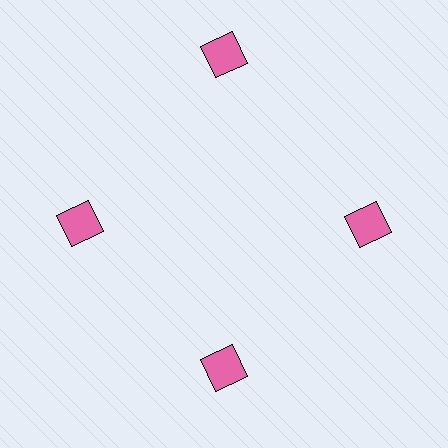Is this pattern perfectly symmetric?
No. The 4 pink diamonds are arranged in a ring, but one element near the 12 o'clock position is pushed outward from the center, breaking the 4-fold rotational symmetry.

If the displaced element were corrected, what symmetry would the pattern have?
It would have 4-fold rotational symmetry — the pattern would map onto itself every 90 degrees.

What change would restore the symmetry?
The symmetry would be restored by moving it inward, back onto the ring so that all 4 diamonds sit at equal angles and equal distance from the center.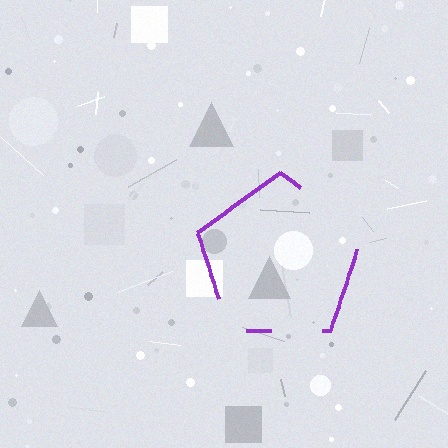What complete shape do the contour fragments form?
The contour fragments form a pentagon.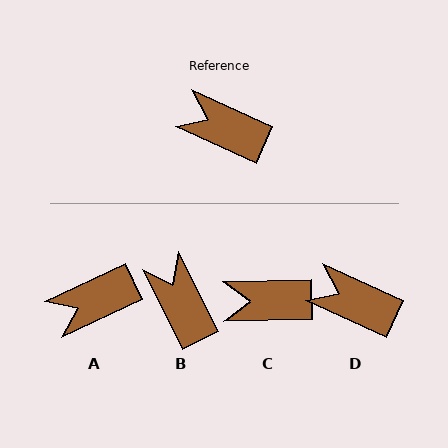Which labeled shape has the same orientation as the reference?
D.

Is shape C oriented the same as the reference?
No, it is off by about 26 degrees.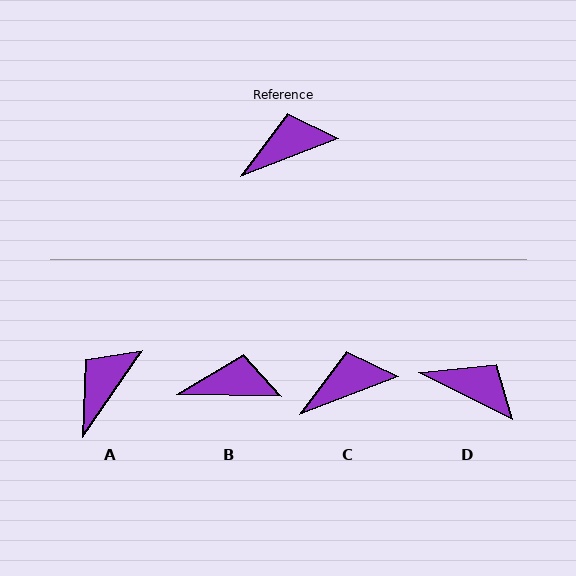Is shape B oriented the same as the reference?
No, it is off by about 22 degrees.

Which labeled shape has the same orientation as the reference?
C.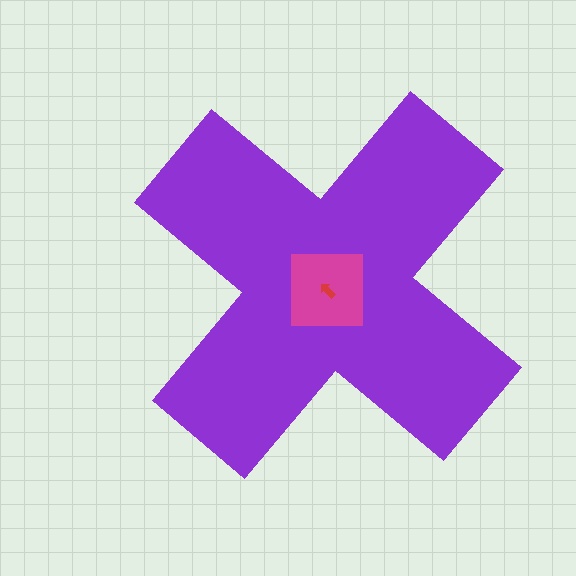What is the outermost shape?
The purple cross.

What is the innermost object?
The red arrow.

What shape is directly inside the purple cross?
The magenta square.